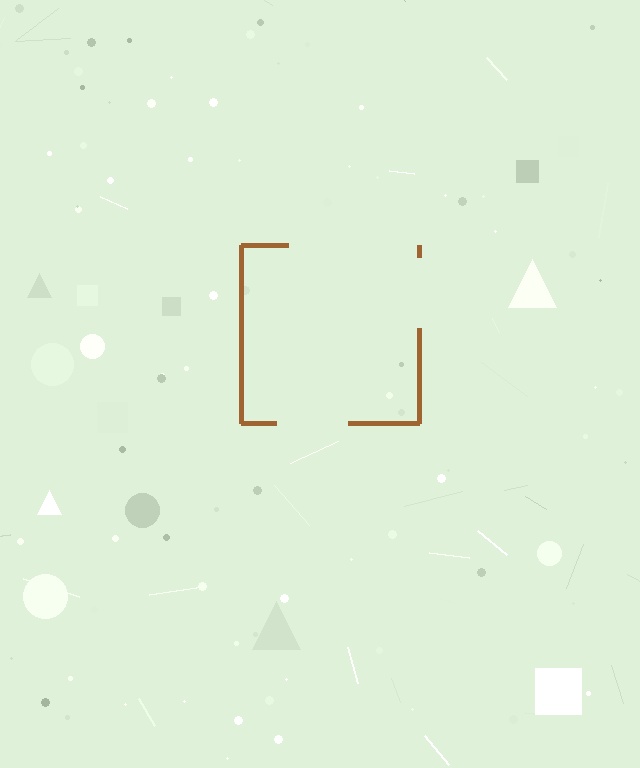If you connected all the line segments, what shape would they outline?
They would outline a square.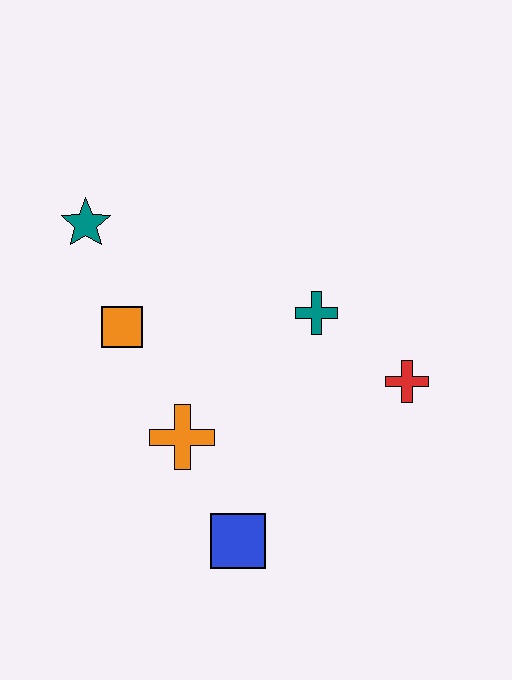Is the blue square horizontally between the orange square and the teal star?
No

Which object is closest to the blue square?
The orange cross is closest to the blue square.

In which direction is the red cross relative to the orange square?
The red cross is to the right of the orange square.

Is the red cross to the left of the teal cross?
No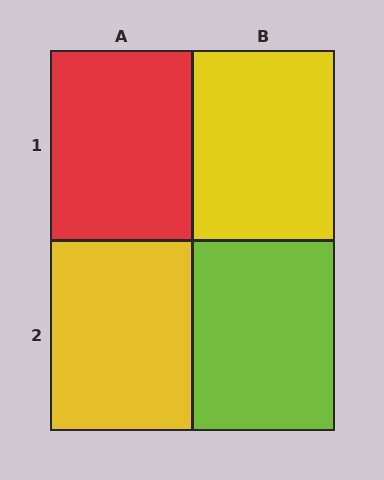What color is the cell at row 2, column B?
Lime.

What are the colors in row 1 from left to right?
Red, yellow.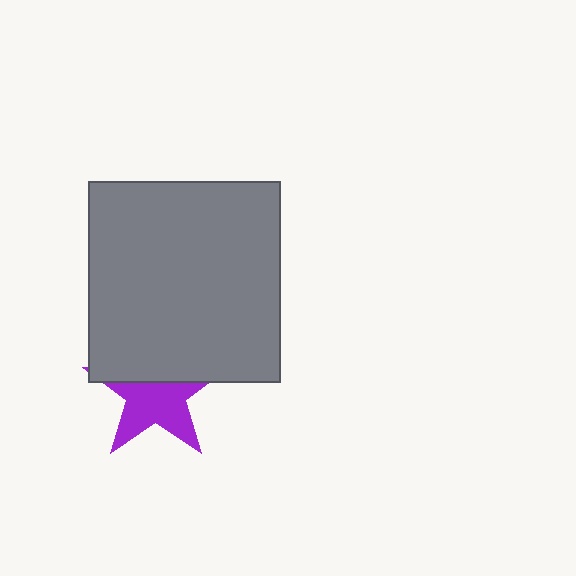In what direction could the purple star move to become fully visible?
The purple star could move down. That would shift it out from behind the gray rectangle entirely.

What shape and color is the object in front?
The object in front is a gray rectangle.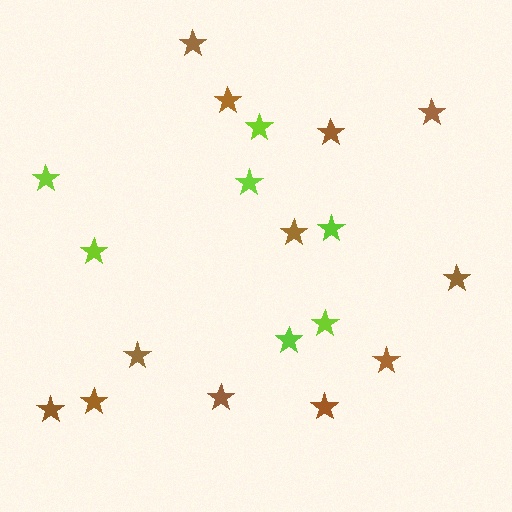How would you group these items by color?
There are 2 groups: one group of brown stars (12) and one group of lime stars (7).